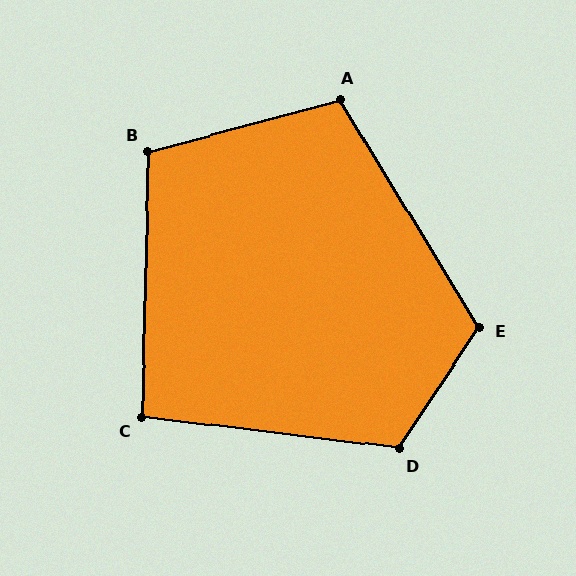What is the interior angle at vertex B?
Approximately 107 degrees (obtuse).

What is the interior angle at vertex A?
Approximately 106 degrees (obtuse).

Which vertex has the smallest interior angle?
C, at approximately 96 degrees.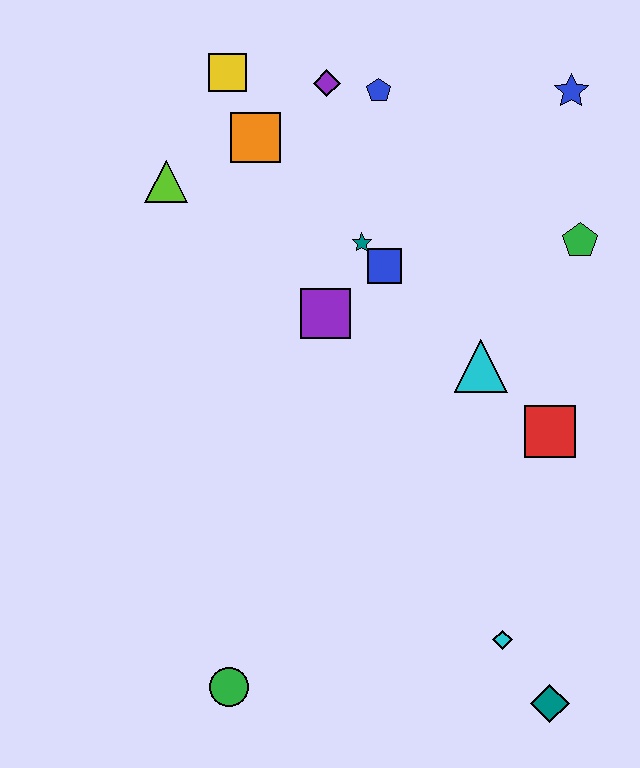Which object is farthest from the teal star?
The teal diamond is farthest from the teal star.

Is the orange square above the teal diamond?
Yes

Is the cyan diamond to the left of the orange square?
No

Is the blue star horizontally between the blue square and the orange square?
No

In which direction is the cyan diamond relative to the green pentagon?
The cyan diamond is below the green pentagon.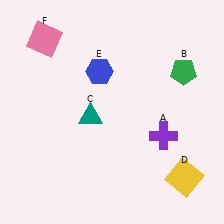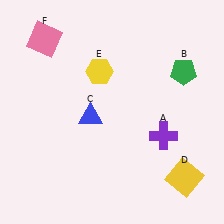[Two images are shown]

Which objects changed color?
C changed from teal to blue. E changed from blue to yellow.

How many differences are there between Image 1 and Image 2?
There are 2 differences between the two images.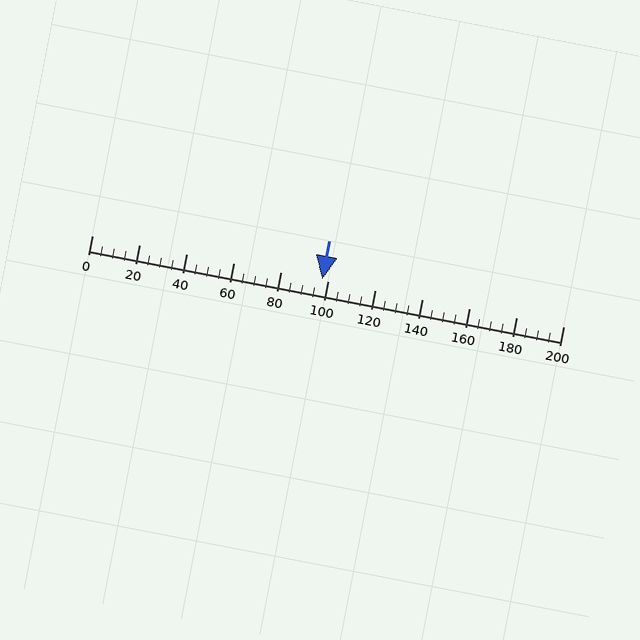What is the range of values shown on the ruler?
The ruler shows values from 0 to 200.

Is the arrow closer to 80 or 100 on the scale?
The arrow is closer to 100.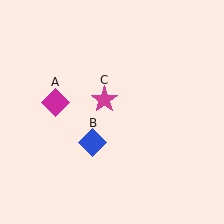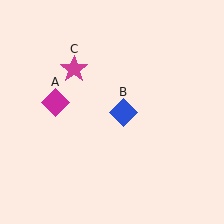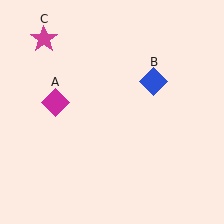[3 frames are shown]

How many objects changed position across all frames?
2 objects changed position: blue diamond (object B), magenta star (object C).